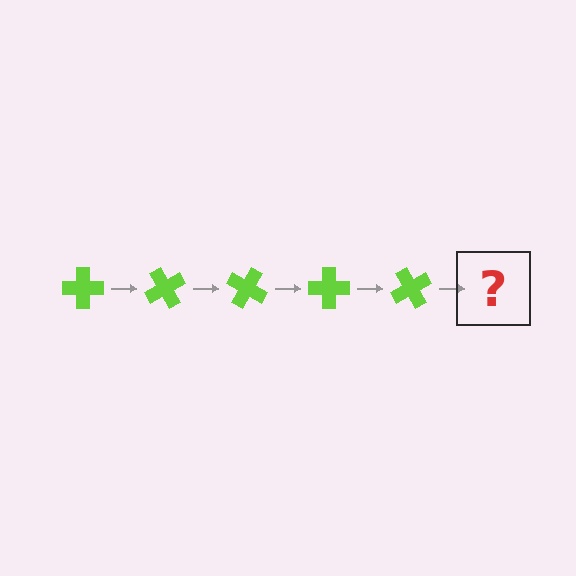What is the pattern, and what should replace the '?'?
The pattern is that the cross rotates 60 degrees each step. The '?' should be a lime cross rotated 300 degrees.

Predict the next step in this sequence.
The next step is a lime cross rotated 300 degrees.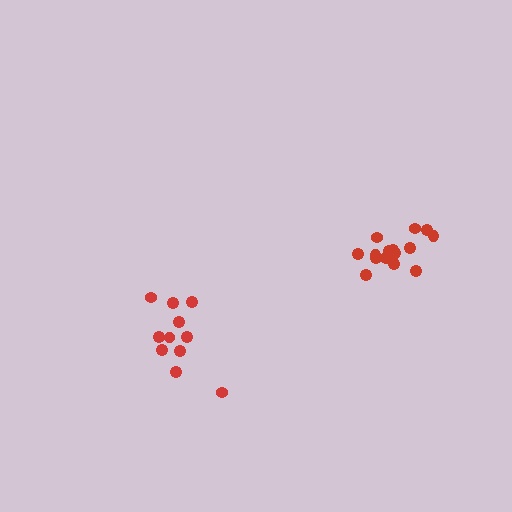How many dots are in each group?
Group 1: 16 dots, Group 2: 11 dots (27 total).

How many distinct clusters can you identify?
There are 2 distinct clusters.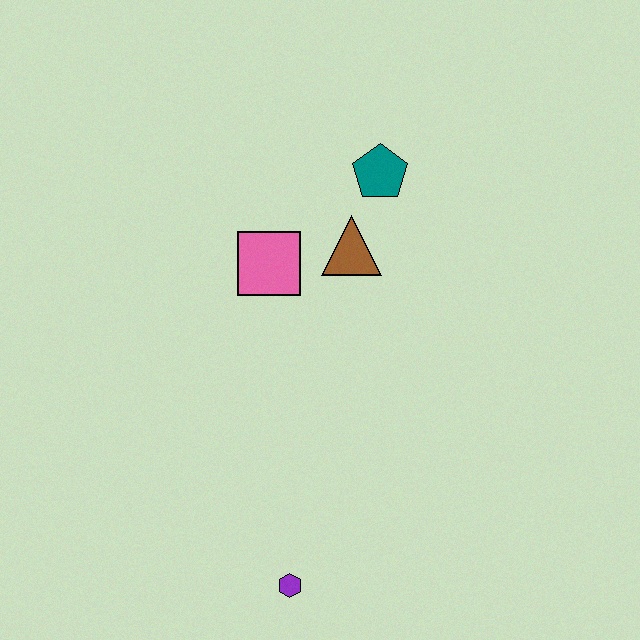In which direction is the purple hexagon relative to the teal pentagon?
The purple hexagon is below the teal pentagon.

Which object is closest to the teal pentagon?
The brown triangle is closest to the teal pentagon.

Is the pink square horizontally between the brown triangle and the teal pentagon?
No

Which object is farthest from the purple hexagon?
The teal pentagon is farthest from the purple hexagon.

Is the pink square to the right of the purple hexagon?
No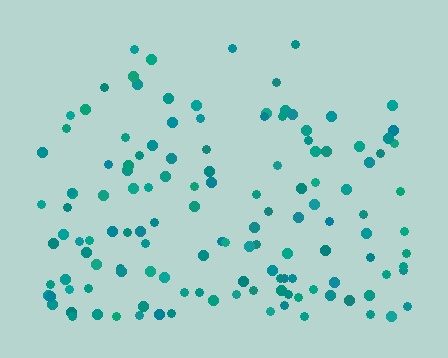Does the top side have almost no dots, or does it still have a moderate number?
Still a moderate number, just noticeably fewer than the bottom.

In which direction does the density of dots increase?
From top to bottom, with the bottom side densest.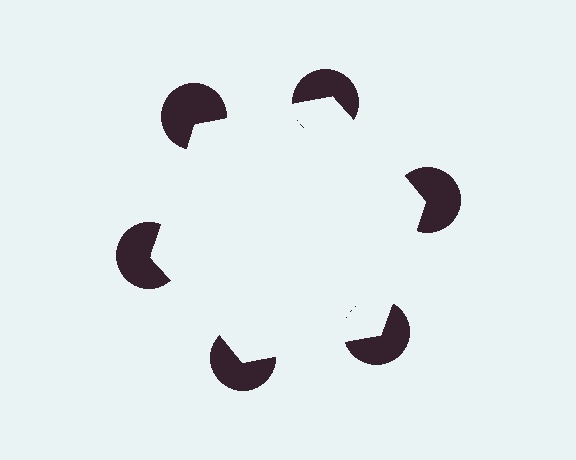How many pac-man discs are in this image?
There are 6 — one at each vertex of the illusory hexagon.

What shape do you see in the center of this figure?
An illusory hexagon — its edges are inferred from the aligned wedge cuts in the pac-man discs, not physically drawn.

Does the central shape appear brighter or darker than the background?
It typically appears slightly brighter than the background, even though no actual brightness change is drawn.